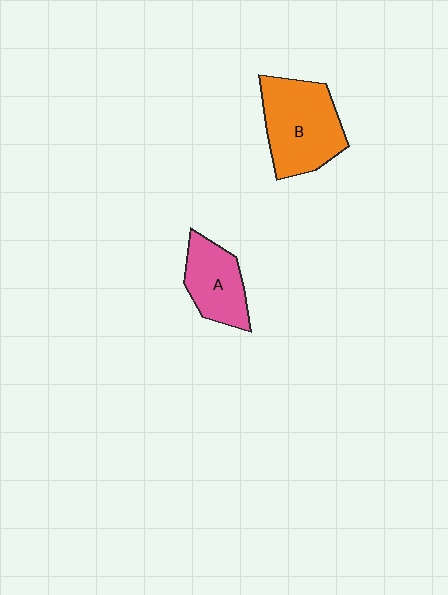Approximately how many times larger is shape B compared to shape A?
Approximately 1.5 times.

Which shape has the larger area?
Shape B (orange).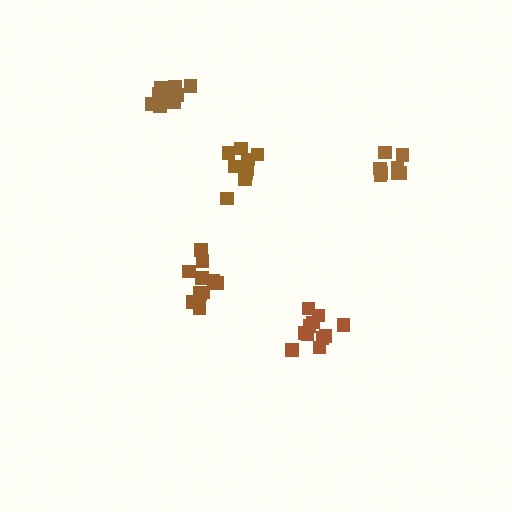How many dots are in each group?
Group 1: 8 dots, Group 2: 11 dots, Group 3: 12 dots, Group 4: 11 dots, Group 5: 9 dots (51 total).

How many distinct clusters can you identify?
There are 5 distinct clusters.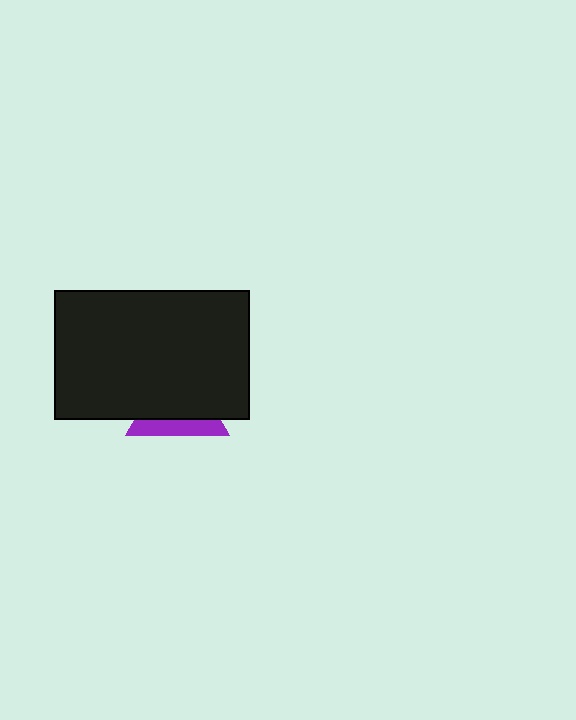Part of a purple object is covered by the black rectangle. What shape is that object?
It is a triangle.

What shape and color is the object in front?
The object in front is a black rectangle.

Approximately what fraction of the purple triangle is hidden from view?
Roughly 68% of the purple triangle is hidden behind the black rectangle.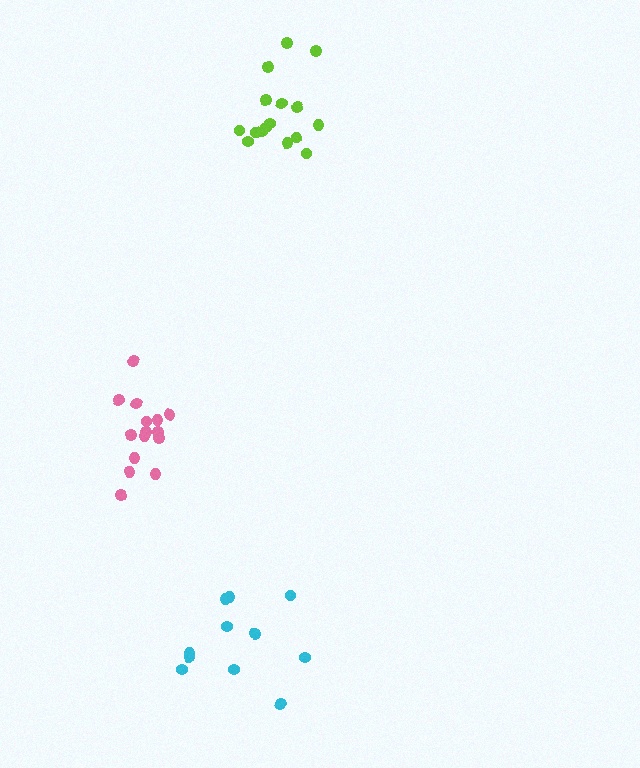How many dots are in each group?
Group 1: 15 dots, Group 2: 16 dots, Group 3: 11 dots (42 total).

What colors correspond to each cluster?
The clusters are colored: pink, lime, cyan.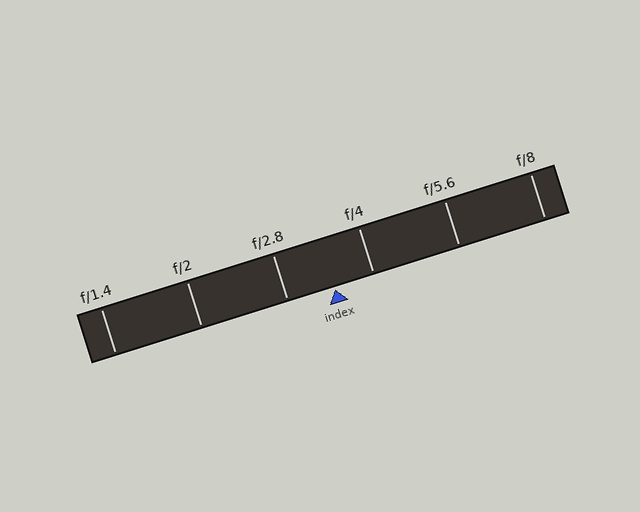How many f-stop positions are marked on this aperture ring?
There are 6 f-stop positions marked.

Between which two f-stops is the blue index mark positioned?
The index mark is between f/2.8 and f/4.